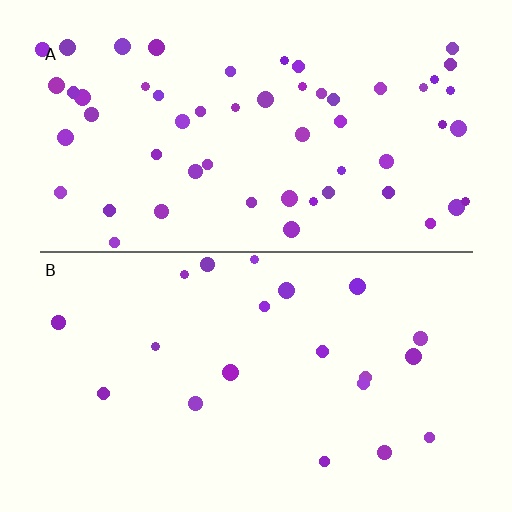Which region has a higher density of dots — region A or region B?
A (the top).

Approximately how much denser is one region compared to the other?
Approximately 2.7× — region A over region B.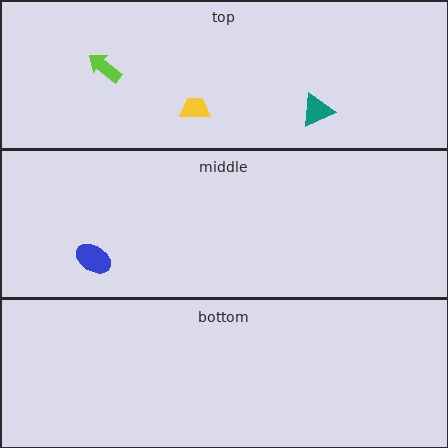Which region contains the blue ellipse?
The middle region.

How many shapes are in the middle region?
1.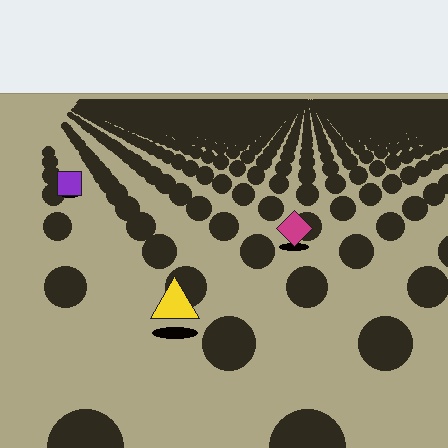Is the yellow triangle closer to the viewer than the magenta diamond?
Yes. The yellow triangle is closer — you can tell from the texture gradient: the ground texture is coarser near it.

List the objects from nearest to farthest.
From nearest to farthest: the yellow triangle, the magenta diamond, the purple square.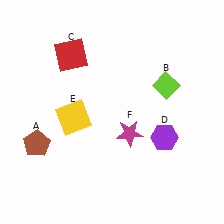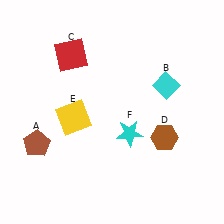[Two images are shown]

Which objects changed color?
B changed from lime to cyan. D changed from purple to brown. F changed from magenta to cyan.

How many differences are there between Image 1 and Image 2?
There are 3 differences between the two images.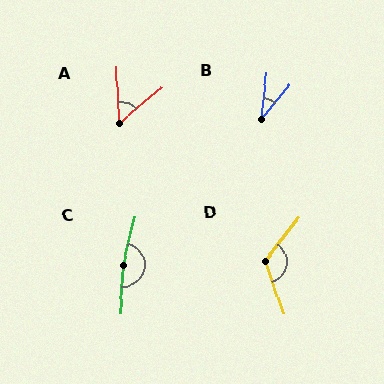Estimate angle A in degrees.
Approximately 52 degrees.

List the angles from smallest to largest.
B (32°), A (52°), D (123°), C (169°).